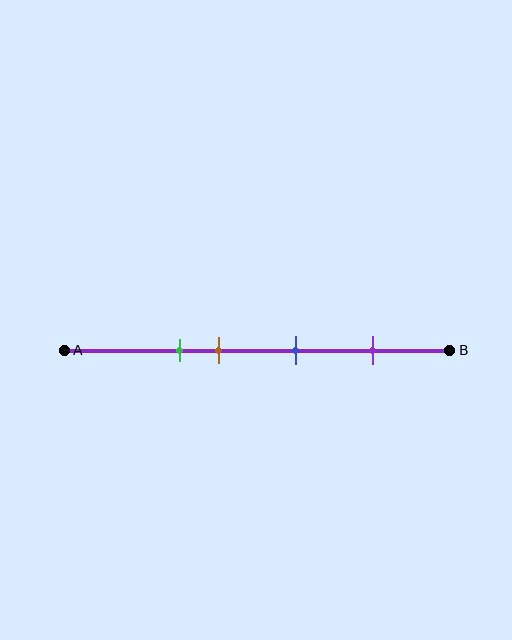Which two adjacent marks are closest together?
The green and brown marks are the closest adjacent pair.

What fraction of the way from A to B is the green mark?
The green mark is approximately 30% (0.3) of the way from A to B.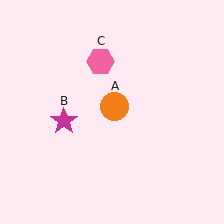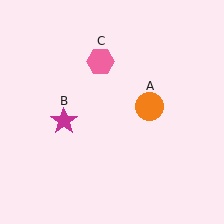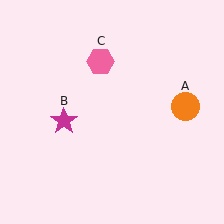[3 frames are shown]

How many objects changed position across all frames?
1 object changed position: orange circle (object A).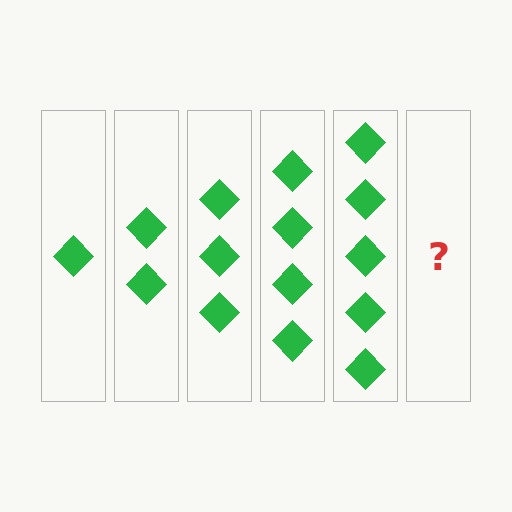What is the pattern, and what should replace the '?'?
The pattern is that each step adds one more diamond. The '?' should be 6 diamonds.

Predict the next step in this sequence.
The next step is 6 diamonds.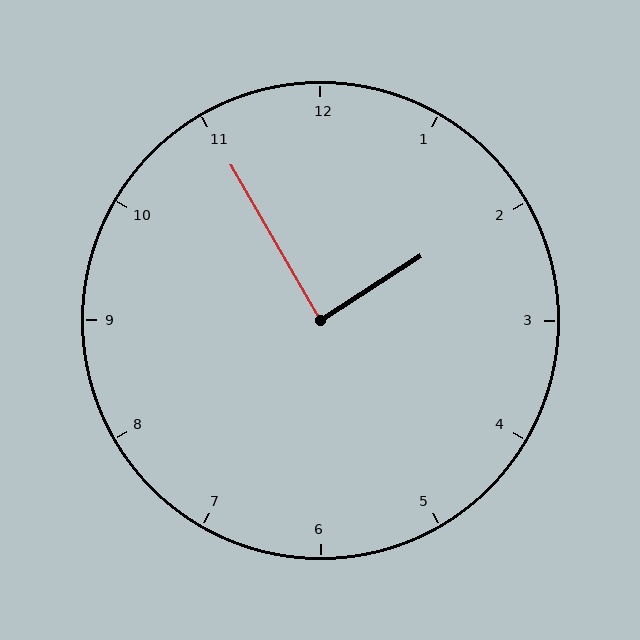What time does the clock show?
1:55.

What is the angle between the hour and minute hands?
Approximately 88 degrees.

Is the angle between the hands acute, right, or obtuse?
It is right.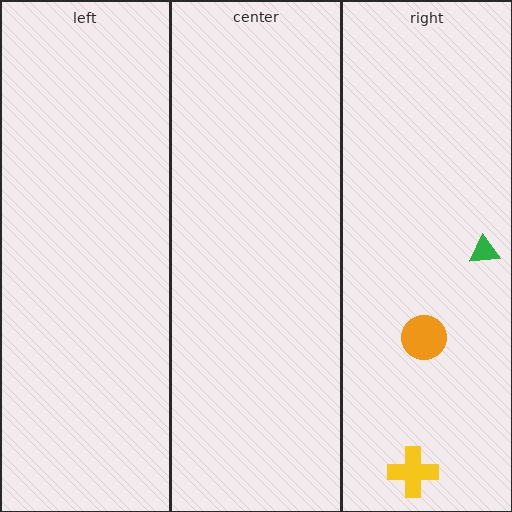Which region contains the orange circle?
The right region.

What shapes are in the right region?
The yellow cross, the orange circle, the green triangle.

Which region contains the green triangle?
The right region.